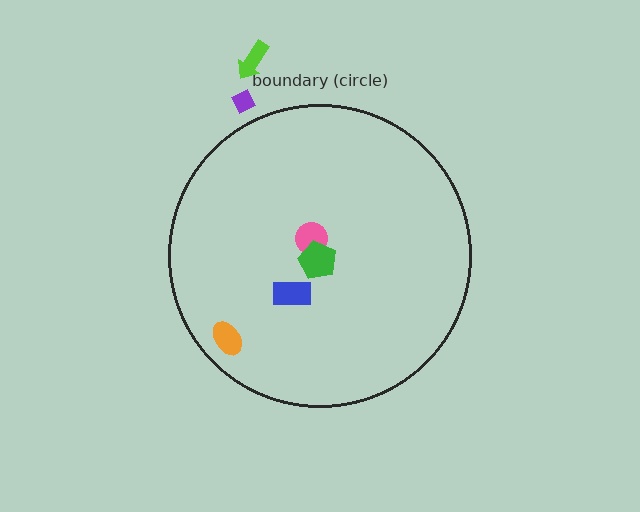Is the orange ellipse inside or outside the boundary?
Inside.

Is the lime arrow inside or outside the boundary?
Outside.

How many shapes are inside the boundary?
4 inside, 2 outside.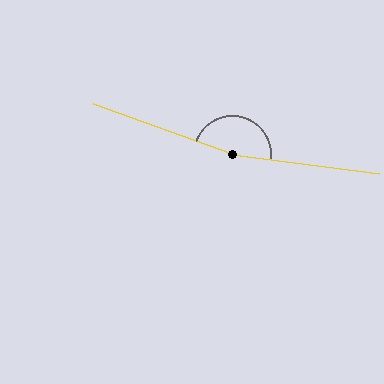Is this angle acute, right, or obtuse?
It is obtuse.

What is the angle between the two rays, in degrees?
Approximately 167 degrees.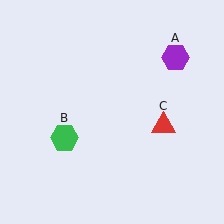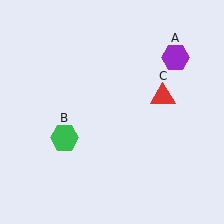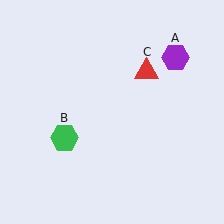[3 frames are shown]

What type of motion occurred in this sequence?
The red triangle (object C) rotated counterclockwise around the center of the scene.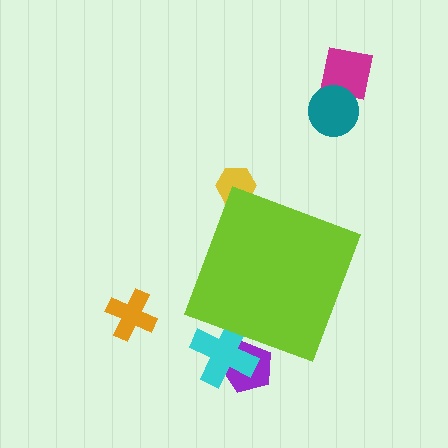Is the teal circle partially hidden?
No, the teal circle is fully visible.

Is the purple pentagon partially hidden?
Yes, the purple pentagon is partially hidden behind the lime diamond.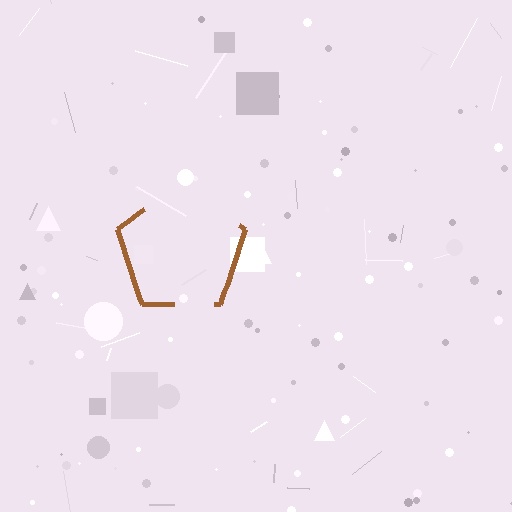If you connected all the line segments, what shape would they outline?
They would outline a pentagon.